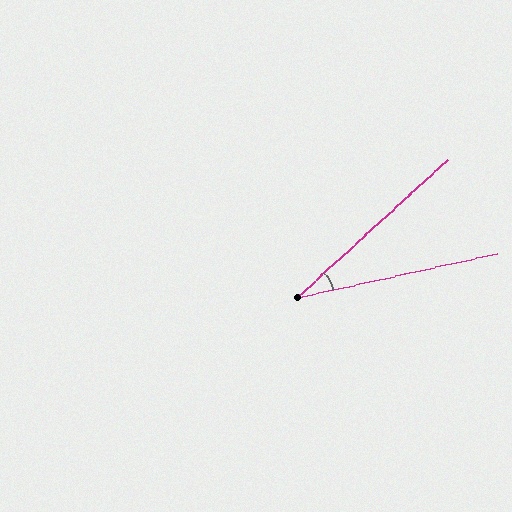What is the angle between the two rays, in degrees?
Approximately 30 degrees.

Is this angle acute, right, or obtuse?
It is acute.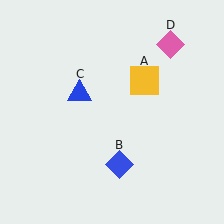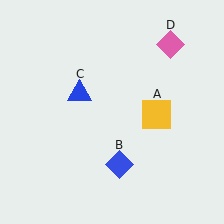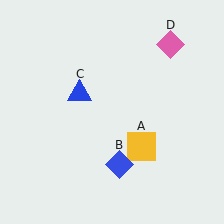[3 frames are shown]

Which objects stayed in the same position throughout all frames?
Blue diamond (object B) and blue triangle (object C) and pink diamond (object D) remained stationary.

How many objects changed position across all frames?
1 object changed position: yellow square (object A).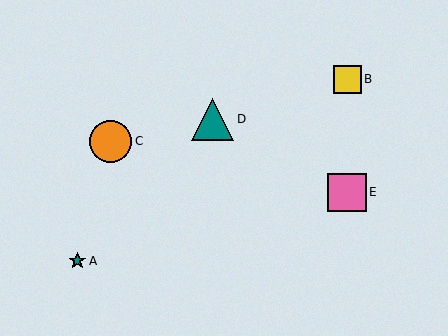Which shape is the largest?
The orange circle (labeled C) is the largest.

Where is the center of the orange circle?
The center of the orange circle is at (111, 141).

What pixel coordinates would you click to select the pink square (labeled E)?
Click at (347, 192) to select the pink square E.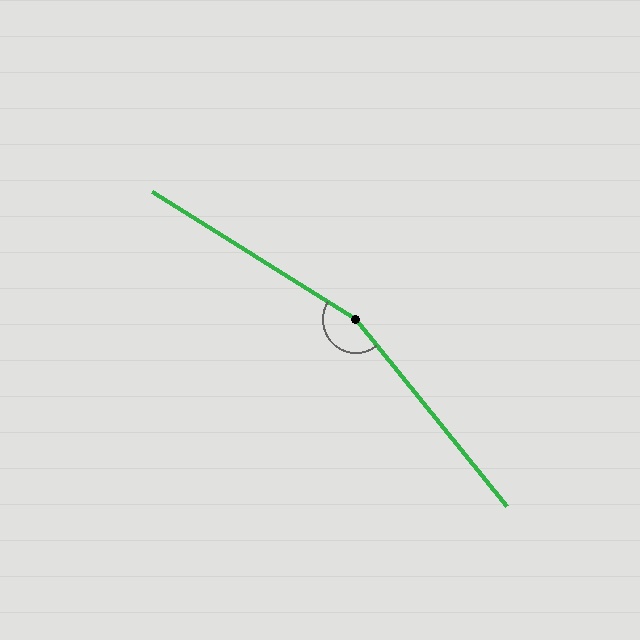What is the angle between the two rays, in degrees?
Approximately 161 degrees.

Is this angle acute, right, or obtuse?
It is obtuse.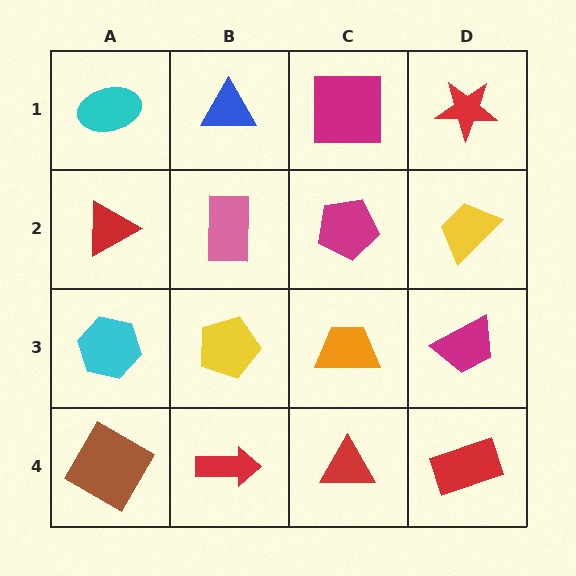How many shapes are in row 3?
4 shapes.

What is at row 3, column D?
A magenta trapezoid.